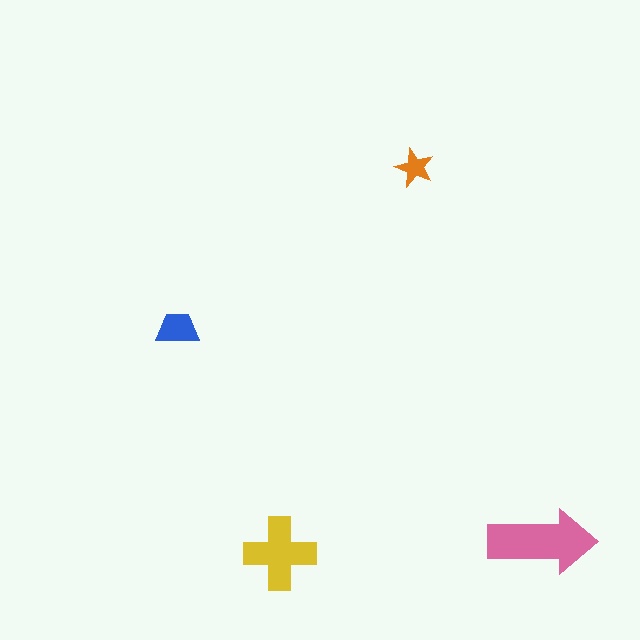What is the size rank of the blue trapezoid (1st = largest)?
3rd.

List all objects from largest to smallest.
The pink arrow, the yellow cross, the blue trapezoid, the orange star.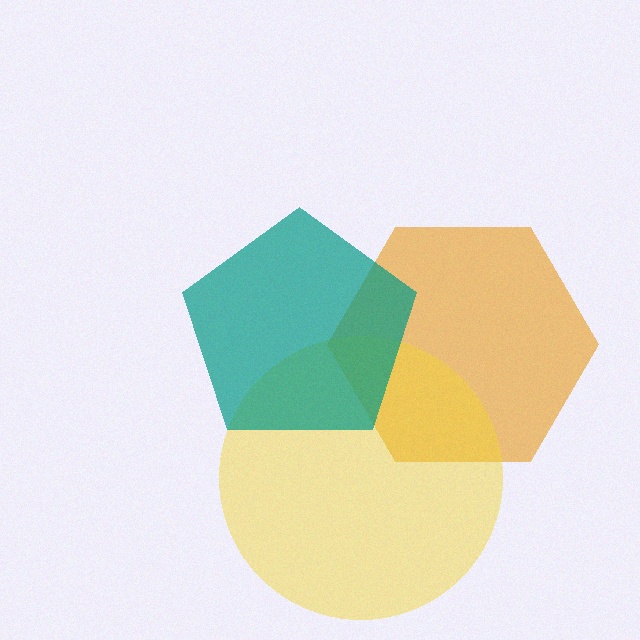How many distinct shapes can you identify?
There are 3 distinct shapes: an orange hexagon, a yellow circle, a teal pentagon.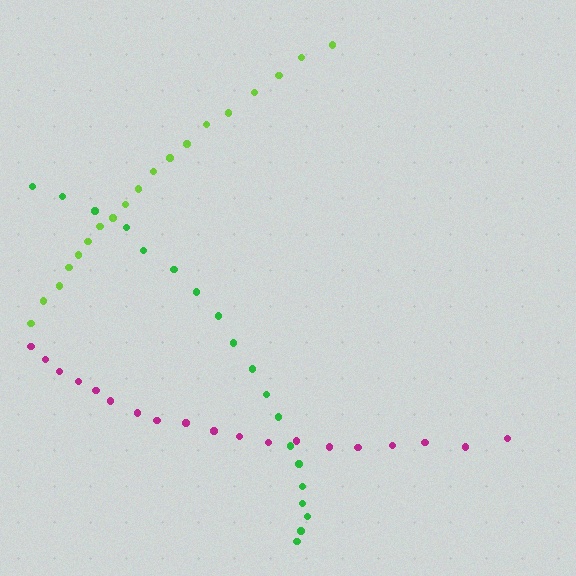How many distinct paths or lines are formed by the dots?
There are 3 distinct paths.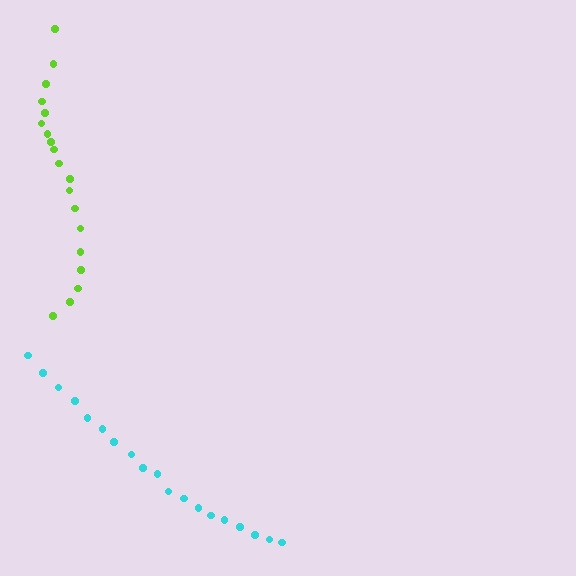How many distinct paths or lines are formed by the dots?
There are 2 distinct paths.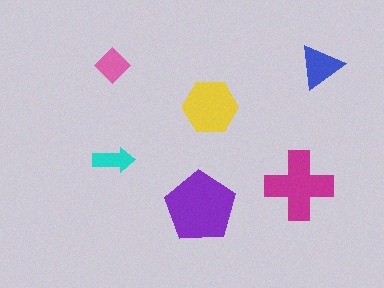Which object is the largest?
The purple pentagon.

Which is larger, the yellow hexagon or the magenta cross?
The magenta cross.